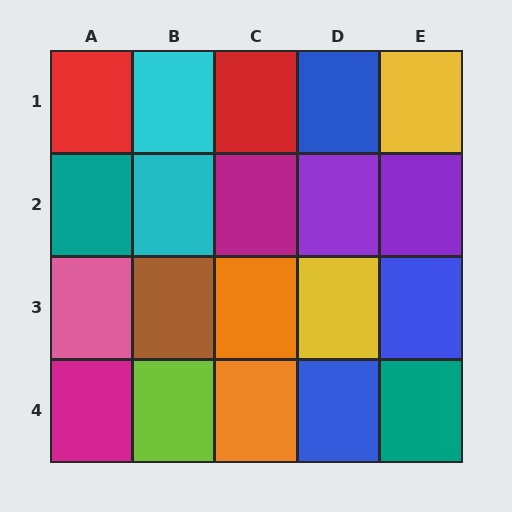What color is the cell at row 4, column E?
Teal.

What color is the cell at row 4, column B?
Lime.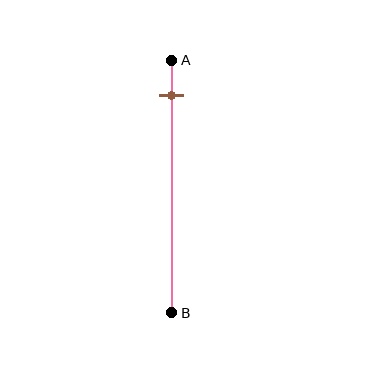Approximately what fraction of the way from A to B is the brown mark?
The brown mark is approximately 15% of the way from A to B.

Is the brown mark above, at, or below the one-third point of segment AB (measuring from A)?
The brown mark is above the one-third point of segment AB.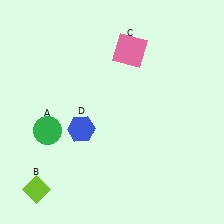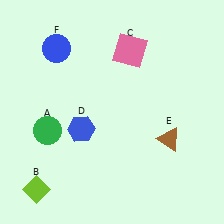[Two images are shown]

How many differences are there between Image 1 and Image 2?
There are 2 differences between the two images.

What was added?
A brown triangle (E), a blue circle (F) were added in Image 2.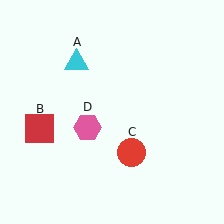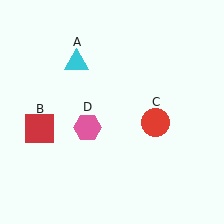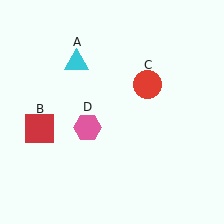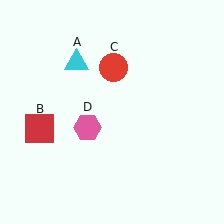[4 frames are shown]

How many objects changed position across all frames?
1 object changed position: red circle (object C).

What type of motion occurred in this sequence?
The red circle (object C) rotated counterclockwise around the center of the scene.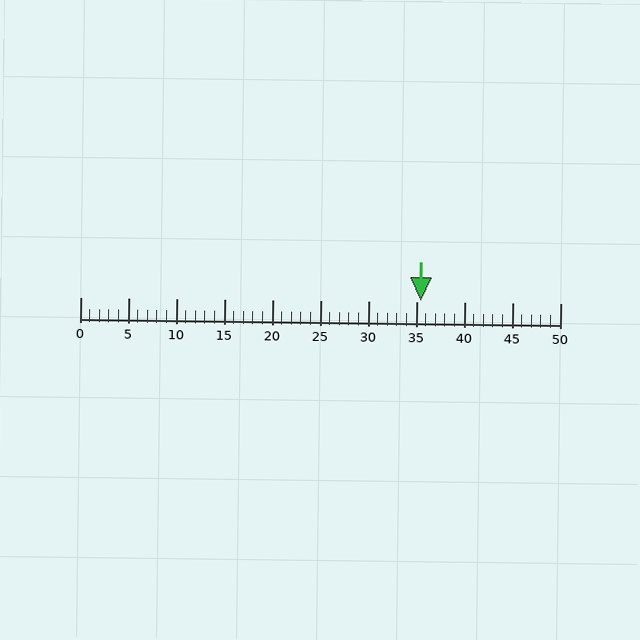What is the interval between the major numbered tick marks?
The major tick marks are spaced 5 units apart.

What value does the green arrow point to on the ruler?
The green arrow points to approximately 36.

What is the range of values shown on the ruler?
The ruler shows values from 0 to 50.